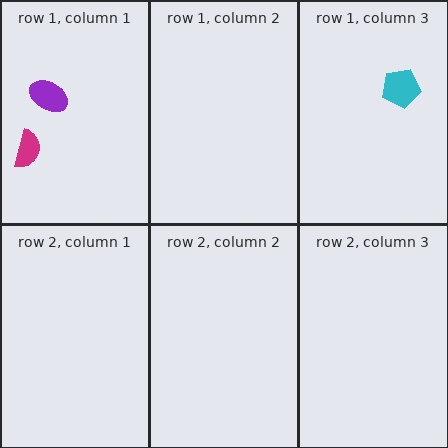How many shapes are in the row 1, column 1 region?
2.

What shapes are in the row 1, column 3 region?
The cyan pentagon.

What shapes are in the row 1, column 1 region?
The magenta semicircle, the purple ellipse.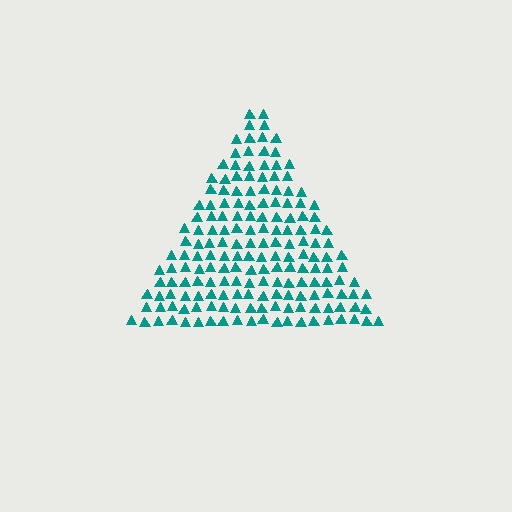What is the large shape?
The large shape is a triangle.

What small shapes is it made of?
It is made of small triangles.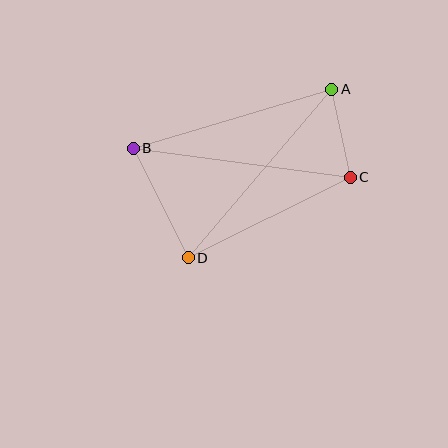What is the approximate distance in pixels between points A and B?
The distance between A and B is approximately 207 pixels.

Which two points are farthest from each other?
Points A and D are farthest from each other.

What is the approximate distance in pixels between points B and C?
The distance between B and C is approximately 219 pixels.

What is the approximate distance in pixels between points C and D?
The distance between C and D is approximately 181 pixels.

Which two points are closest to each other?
Points A and C are closest to each other.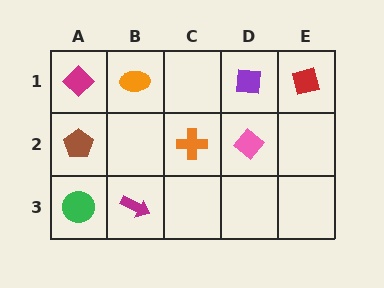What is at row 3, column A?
A green circle.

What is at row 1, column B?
An orange ellipse.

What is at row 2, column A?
A brown pentagon.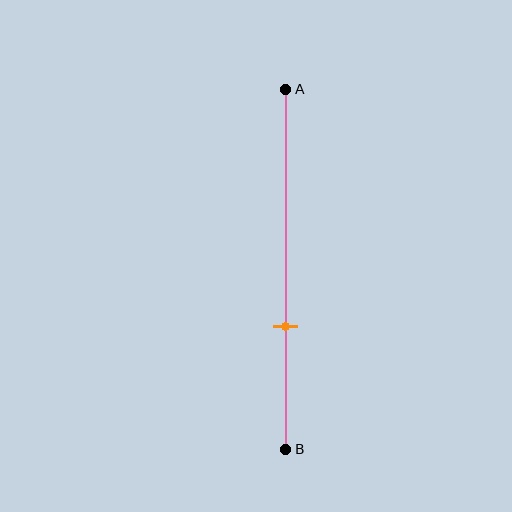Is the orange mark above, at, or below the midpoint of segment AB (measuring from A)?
The orange mark is below the midpoint of segment AB.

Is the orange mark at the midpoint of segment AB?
No, the mark is at about 65% from A, not at the 50% midpoint.